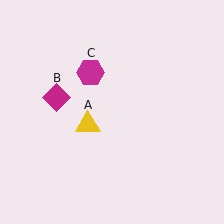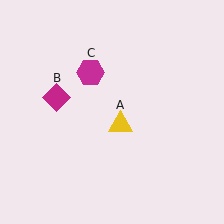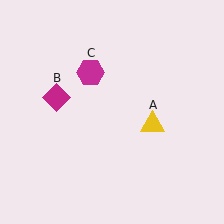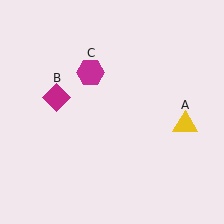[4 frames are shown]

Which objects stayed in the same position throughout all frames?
Magenta diamond (object B) and magenta hexagon (object C) remained stationary.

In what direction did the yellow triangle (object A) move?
The yellow triangle (object A) moved right.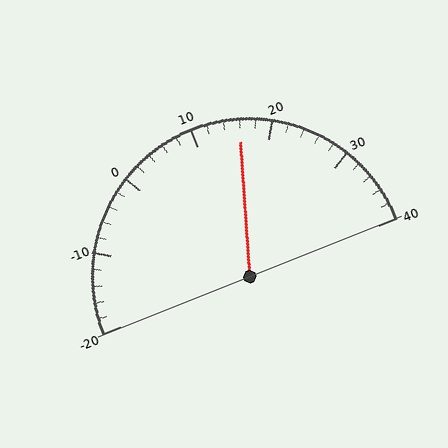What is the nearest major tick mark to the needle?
The nearest major tick mark is 20.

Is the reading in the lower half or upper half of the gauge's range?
The reading is in the upper half of the range (-20 to 40).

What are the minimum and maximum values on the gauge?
The gauge ranges from -20 to 40.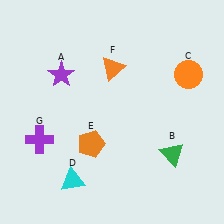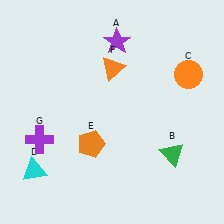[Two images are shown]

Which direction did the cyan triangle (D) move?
The cyan triangle (D) moved left.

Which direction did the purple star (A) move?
The purple star (A) moved right.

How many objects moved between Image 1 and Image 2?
2 objects moved between the two images.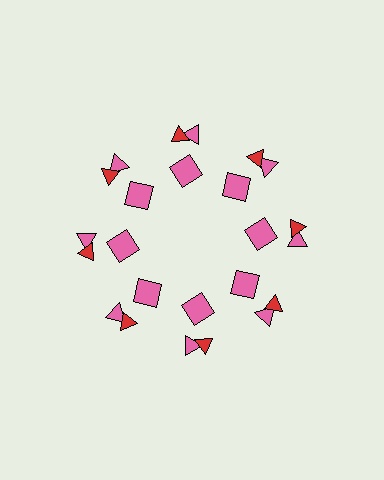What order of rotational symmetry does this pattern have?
This pattern has 8-fold rotational symmetry.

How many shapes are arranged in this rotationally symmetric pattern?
There are 24 shapes, arranged in 8 groups of 3.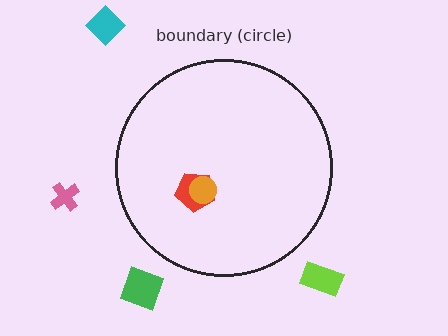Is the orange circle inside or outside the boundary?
Inside.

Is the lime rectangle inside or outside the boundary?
Outside.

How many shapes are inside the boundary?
2 inside, 4 outside.